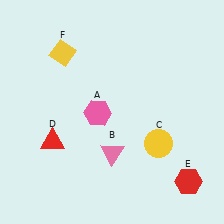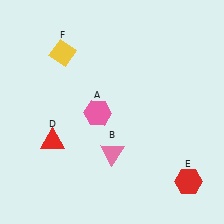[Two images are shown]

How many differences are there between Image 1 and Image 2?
There is 1 difference between the two images.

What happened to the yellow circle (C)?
The yellow circle (C) was removed in Image 2. It was in the bottom-right area of Image 1.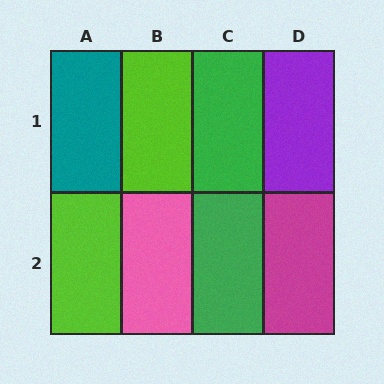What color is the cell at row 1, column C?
Green.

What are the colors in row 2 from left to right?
Lime, pink, green, magenta.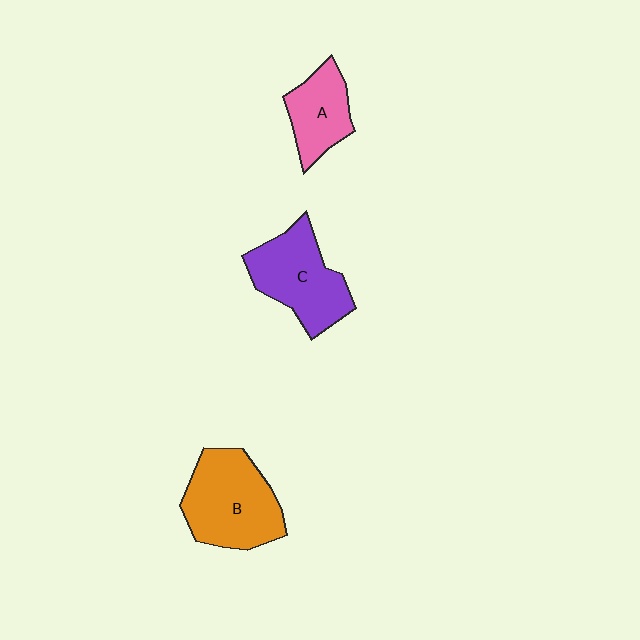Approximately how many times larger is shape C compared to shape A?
Approximately 1.5 times.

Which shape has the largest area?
Shape B (orange).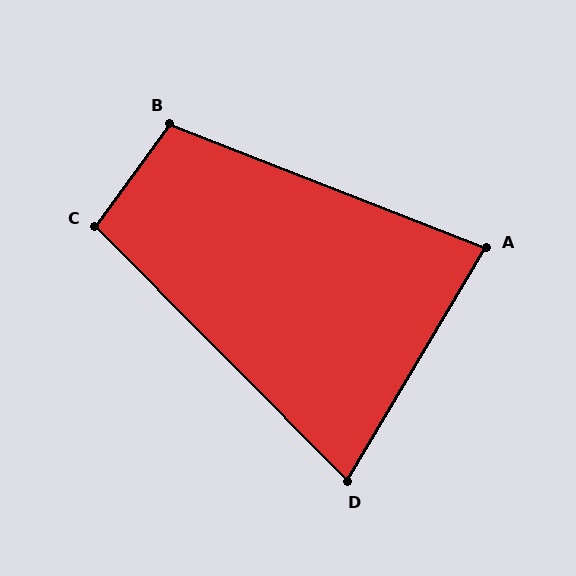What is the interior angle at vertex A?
Approximately 81 degrees (acute).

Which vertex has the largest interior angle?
B, at approximately 105 degrees.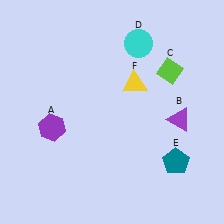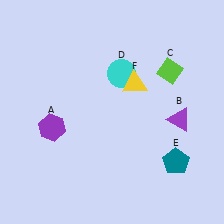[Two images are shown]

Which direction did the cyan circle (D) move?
The cyan circle (D) moved down.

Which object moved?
The cyan circle (D) moved down.